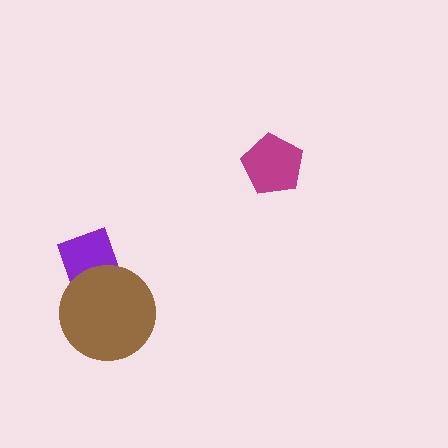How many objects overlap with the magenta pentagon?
0 objects overlap with the magenta pentagon.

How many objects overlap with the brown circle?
1 object overlaps with the brown circle.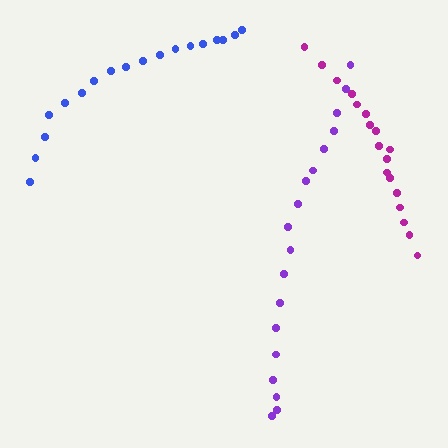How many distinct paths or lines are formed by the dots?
There are 3 distinct paths.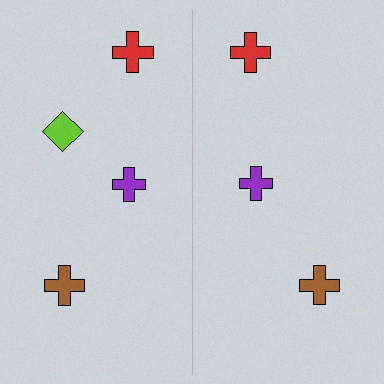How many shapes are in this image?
There are 7 shapes in this image.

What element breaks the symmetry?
A lime diamond is missing from the right side.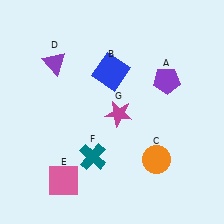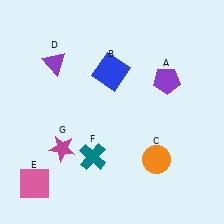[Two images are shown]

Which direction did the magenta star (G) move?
The magenta star (G) moved left.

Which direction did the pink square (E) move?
The pink square (E) moved left.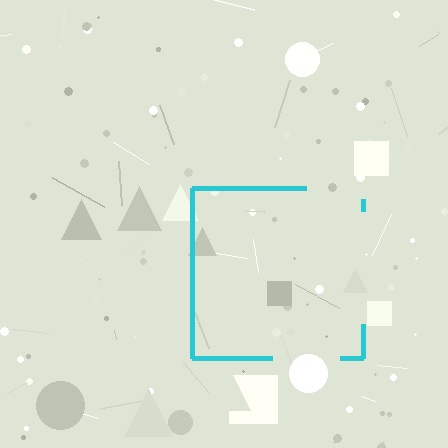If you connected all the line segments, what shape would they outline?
They would outline a square.